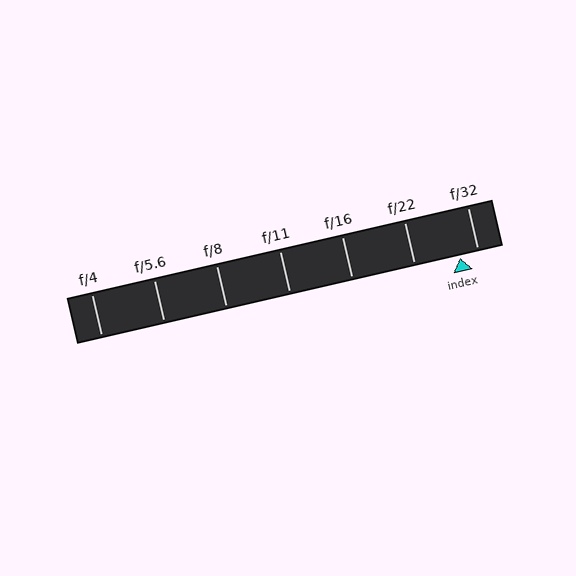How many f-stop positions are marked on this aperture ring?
There are 7 f-stop positions marked.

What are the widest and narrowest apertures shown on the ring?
The widest aperture shown is f/4 and the narrowest is f/32.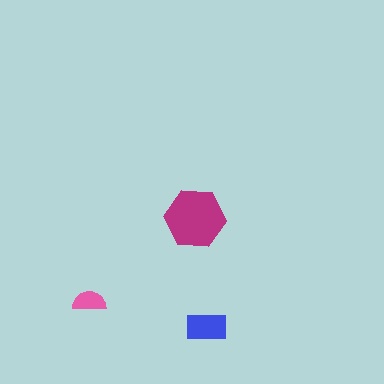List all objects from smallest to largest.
The pink semicircle, the blue rectangle, the magenta hexagon.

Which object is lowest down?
The blue rectangle is bottommost.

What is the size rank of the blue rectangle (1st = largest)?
2nd.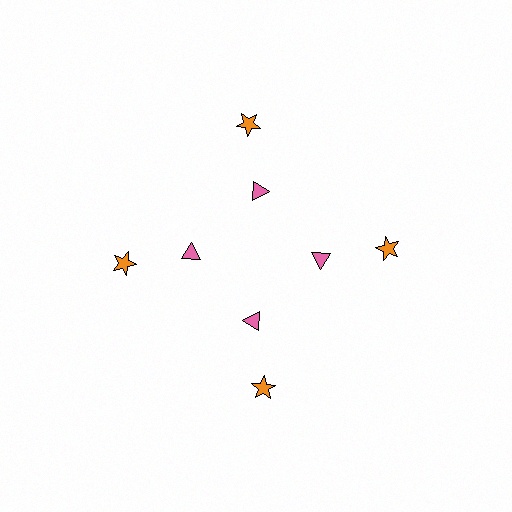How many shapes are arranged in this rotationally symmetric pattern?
There are 8 shapes, arranged in 4 groups of 2.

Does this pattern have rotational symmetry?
Yes, this pattern has 4-fold rotational symmetry. It looks the same after rotating 90 degrees around the center.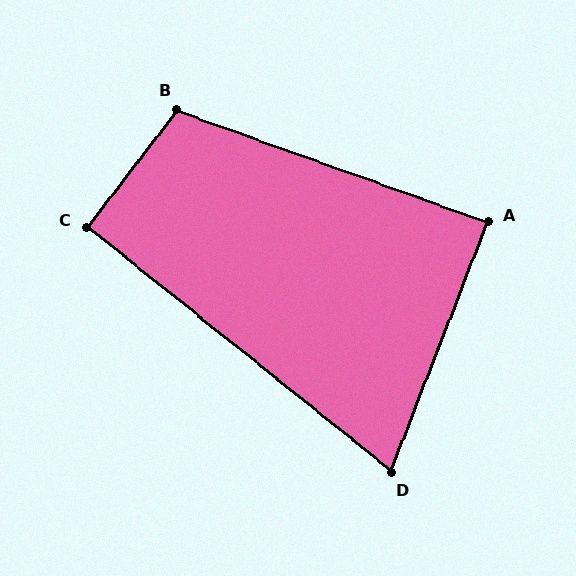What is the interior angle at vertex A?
Approximately 89 degrees (approximately right).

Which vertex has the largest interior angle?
B, at approximately 107 degrees.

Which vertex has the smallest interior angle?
D, at approximately 73 degrees.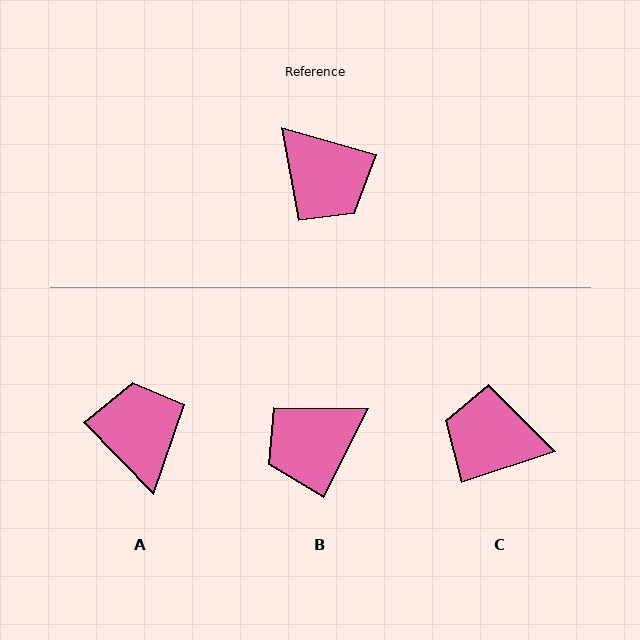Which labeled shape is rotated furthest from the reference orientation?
A, about 150 degrees away.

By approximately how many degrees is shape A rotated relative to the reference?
Approximately 150 degrees counter-clockwise.